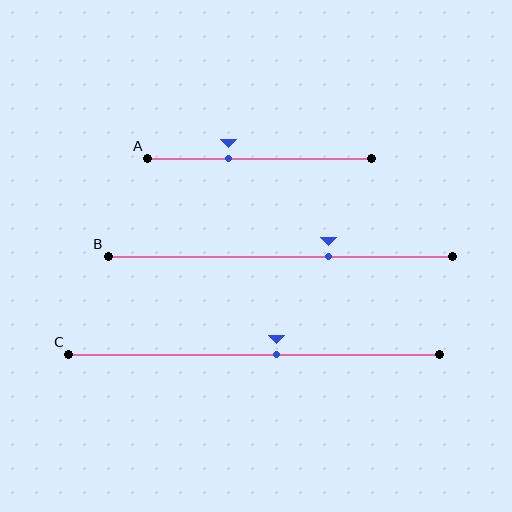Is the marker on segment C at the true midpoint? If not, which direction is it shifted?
No, the marker on segment C is shifted to the right by about 6% of the segment length.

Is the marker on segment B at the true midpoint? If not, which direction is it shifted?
No, the marker on segment B is shifted to the right by about 14% of the segment length.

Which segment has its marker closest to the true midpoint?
Segment C has its marker closest to the true midpoint.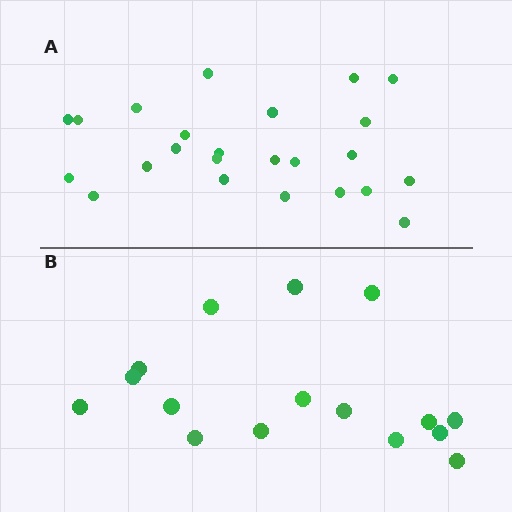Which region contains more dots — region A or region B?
Region A (the top region) has more dots.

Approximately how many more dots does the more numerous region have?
Region A has roughly 8 or so more dots than region B.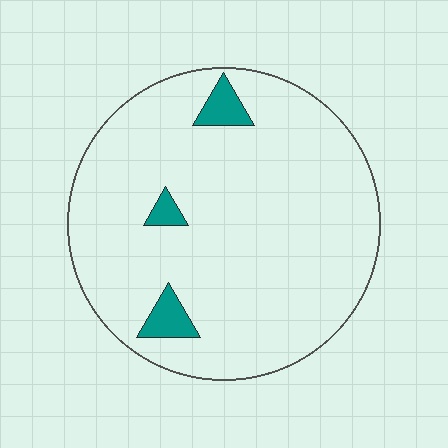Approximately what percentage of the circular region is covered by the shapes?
Approximately 5%.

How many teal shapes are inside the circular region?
3.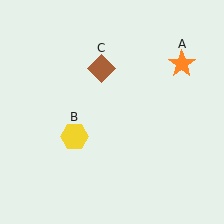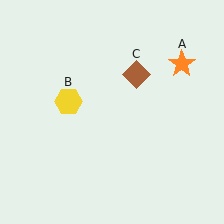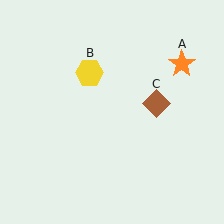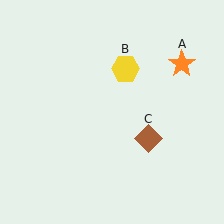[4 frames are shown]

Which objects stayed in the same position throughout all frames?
Orange star (object A) remained stationary.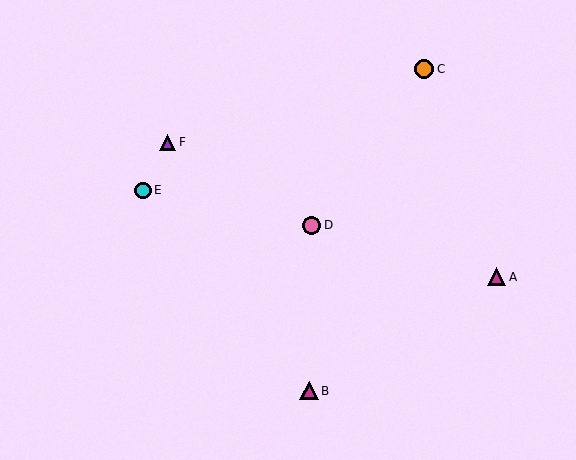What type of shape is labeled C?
Shape C is an orange circle.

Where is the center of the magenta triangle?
The center of the magenta triangle is at (497, 277).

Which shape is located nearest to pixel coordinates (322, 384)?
The magenta triangle (labeled B) at (309, 391) is nearest to that location.